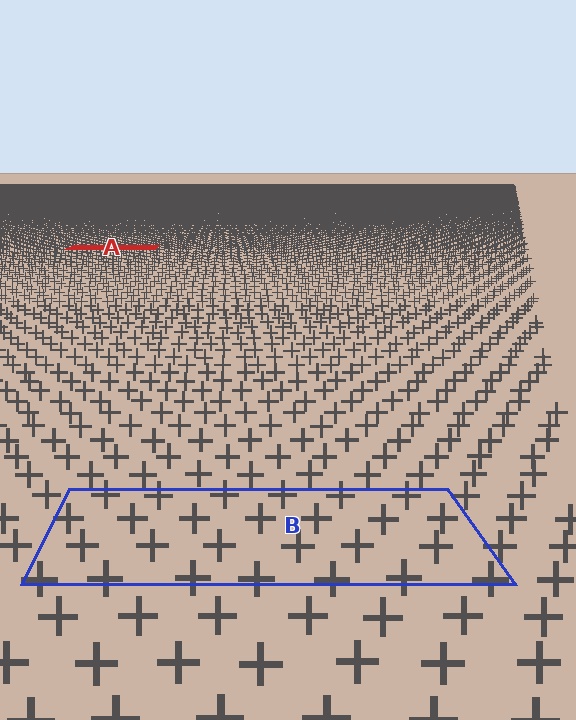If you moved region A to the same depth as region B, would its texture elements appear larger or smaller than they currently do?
They would appear larger. At a closer depth, the same texture elements are projected at a bigger on-screen size.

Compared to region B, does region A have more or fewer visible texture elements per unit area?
Region A has more texture elements per unit area — they are packed more densely because it is farther away.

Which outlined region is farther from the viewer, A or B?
Region A is farther from the viewer — the texture elements inside it appear smaller and more densely packed.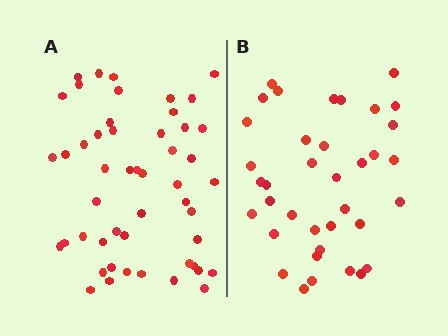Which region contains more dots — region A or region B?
Region A (the left region) has more dots.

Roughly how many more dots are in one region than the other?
Region A has approximately 15 more dots than region B.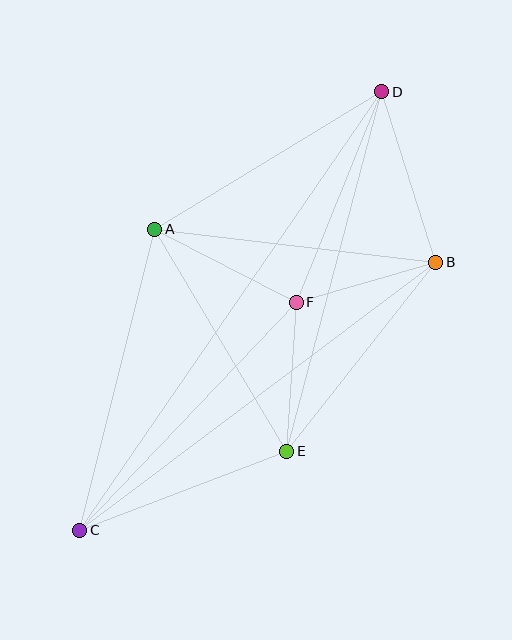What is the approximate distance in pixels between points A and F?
The distance between A and F is approximately 159 pixels.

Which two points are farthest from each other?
Points C and D are farthest from each other.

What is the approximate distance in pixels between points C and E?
The distance between C and E is approximately 222 pixels.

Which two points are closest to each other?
Points B and F are closest to each other.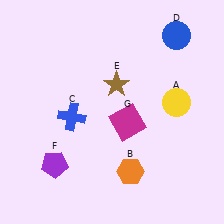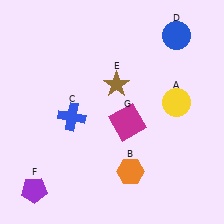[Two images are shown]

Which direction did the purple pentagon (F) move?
The purple pentagon (F) moved down.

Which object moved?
The purple pentagon (F) moved down.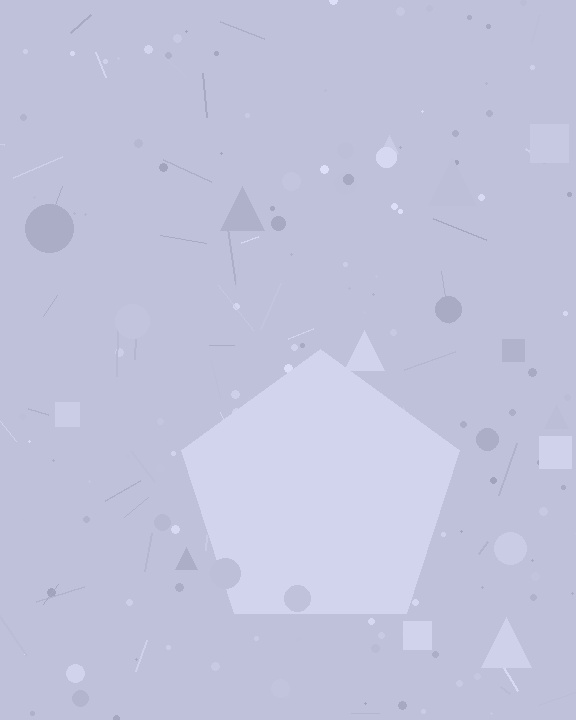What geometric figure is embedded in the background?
A pentagon is embedded in the background.